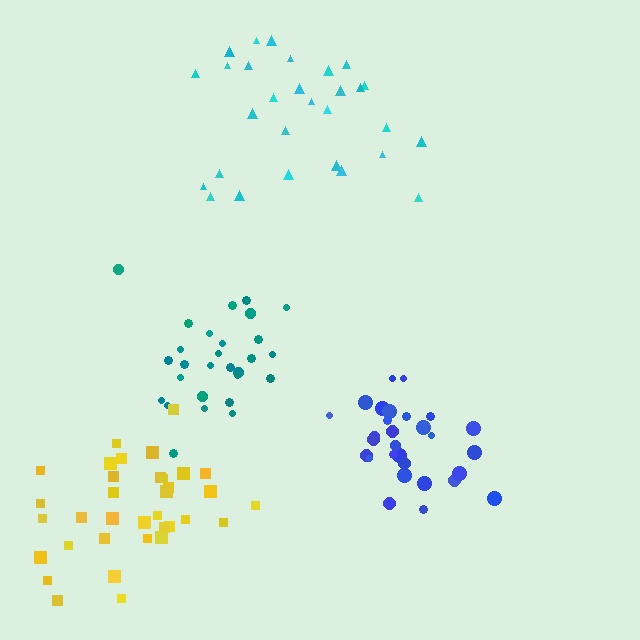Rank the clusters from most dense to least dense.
blue, teal, yellow, cyan.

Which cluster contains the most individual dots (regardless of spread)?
Yellow (35).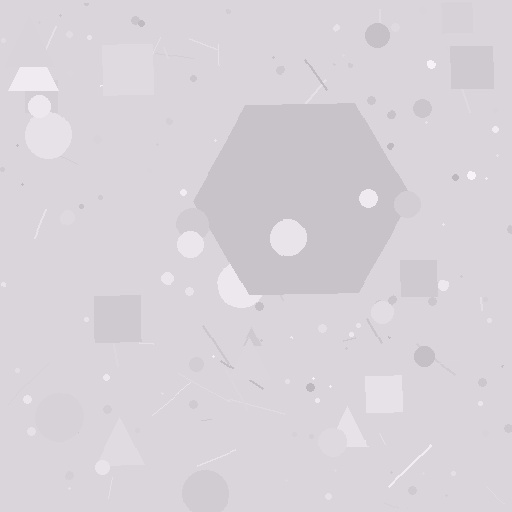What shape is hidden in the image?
A hexagon is hidden in the image.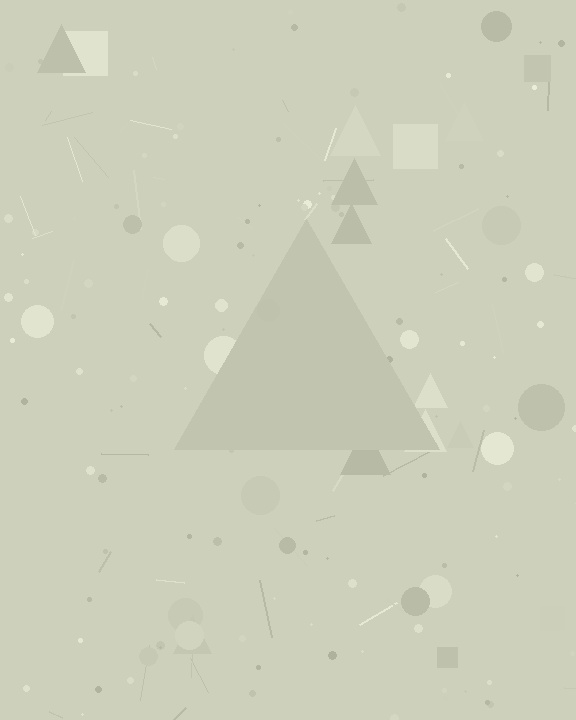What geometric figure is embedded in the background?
A triangle is embedded in the background.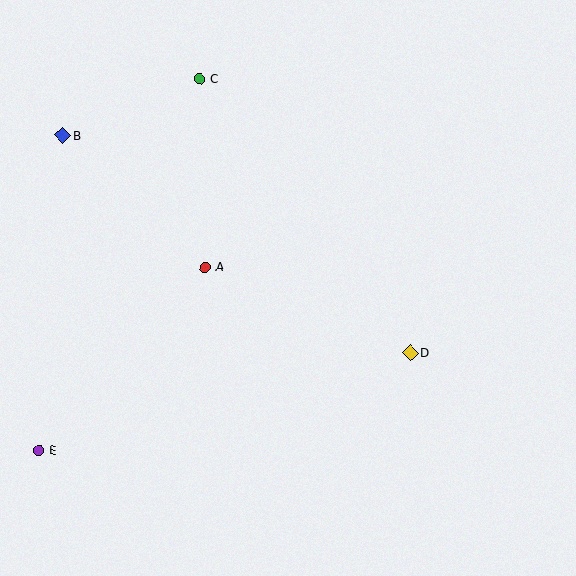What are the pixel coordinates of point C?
Point C is at (200, 79).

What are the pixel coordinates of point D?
Point D is at (410, 352).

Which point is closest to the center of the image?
Point A at (205, 267) is closest to the center.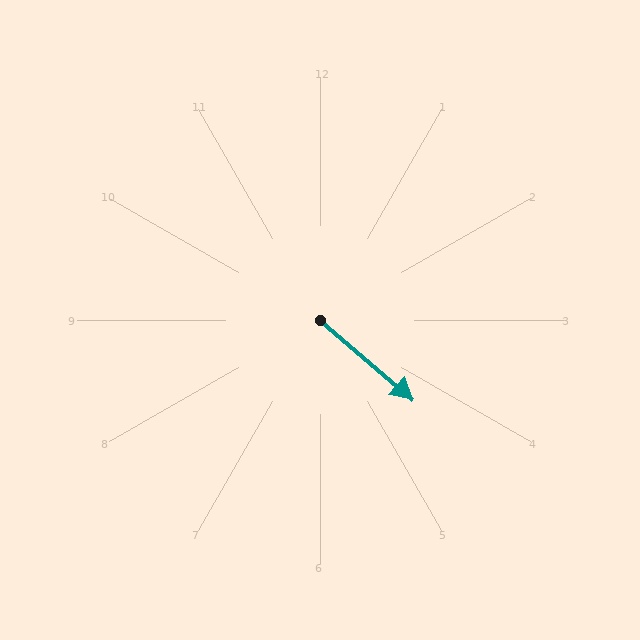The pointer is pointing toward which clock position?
Roughly 4 o'clock.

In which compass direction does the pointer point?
Southeast.